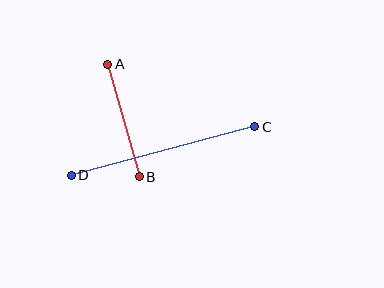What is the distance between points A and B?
The distance is approximately 117 pixels.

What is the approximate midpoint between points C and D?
The midpoint is at approximately (163, 151) pixels.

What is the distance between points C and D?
The distance is approximately 190 pixels.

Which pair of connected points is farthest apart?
Points C and D are farthest apart.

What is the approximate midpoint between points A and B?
The midpoint is at approximately (124, 121) pixels.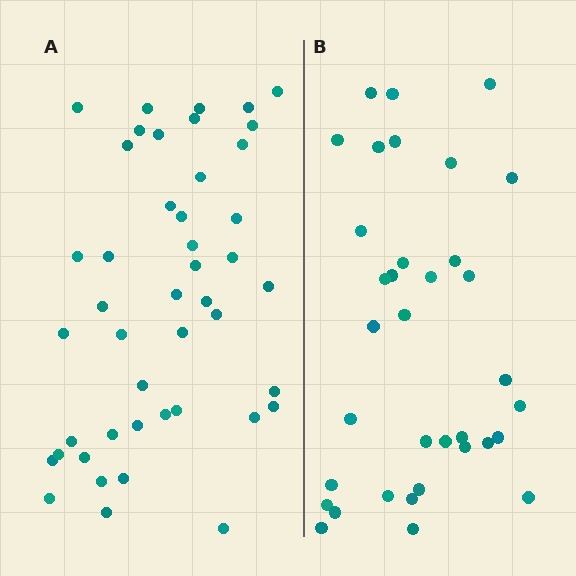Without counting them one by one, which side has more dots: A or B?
Region A (the left region) has more dots.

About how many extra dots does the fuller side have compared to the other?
Region A has roughly 10 or so more dots than region B.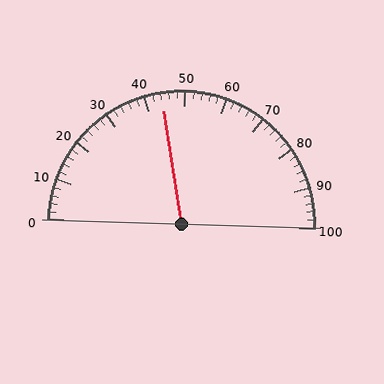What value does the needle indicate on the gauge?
The needle indicates approximately 44.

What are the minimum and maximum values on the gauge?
The gauge ranges from 0 to 100.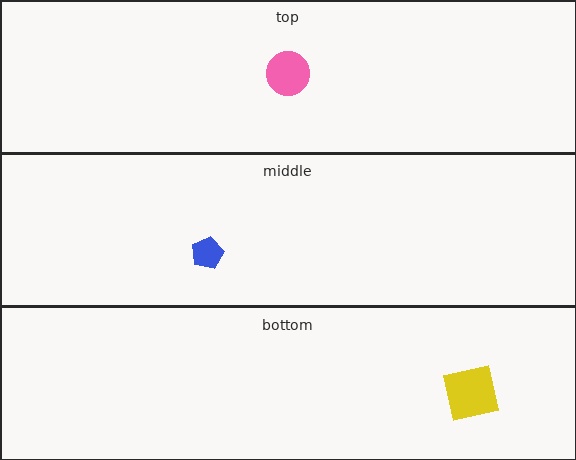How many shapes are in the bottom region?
1.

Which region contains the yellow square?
The bottom region.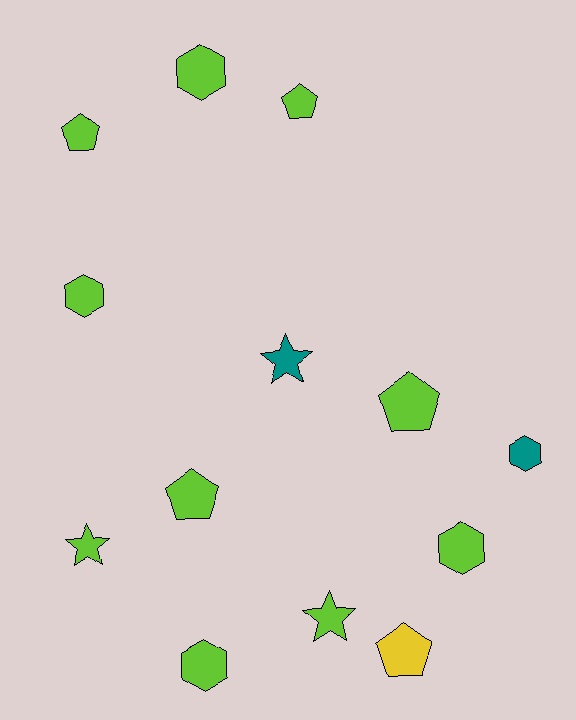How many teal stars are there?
There is 1 teal star.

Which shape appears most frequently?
Hexagon, with 5 objects.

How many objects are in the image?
There are 13 objects.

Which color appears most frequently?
Lime, with 10 objects.